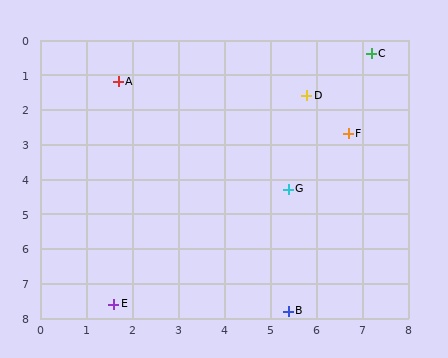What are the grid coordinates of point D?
Point D is at approximately (5.8, 1.6).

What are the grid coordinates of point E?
Point E is at approximately (1.6, 7.6).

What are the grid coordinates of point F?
Point F is at approximately (6.7, 2.7).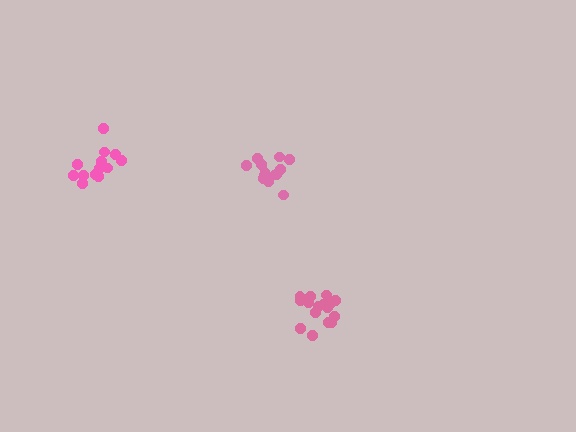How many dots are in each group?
Group 1: 15 dots, Group 2: 14 dots, Group 3: 16 dots (45 total).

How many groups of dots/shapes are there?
There are 3 groups.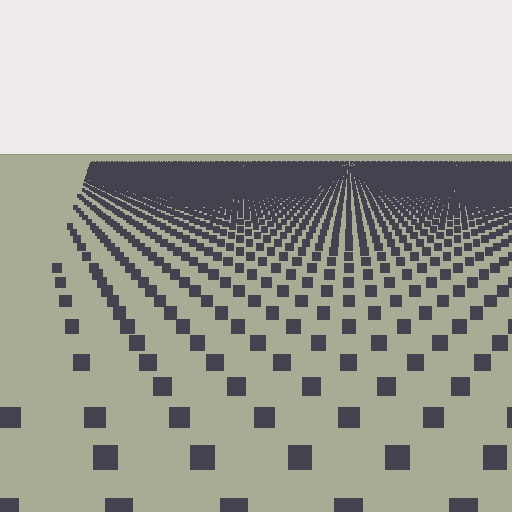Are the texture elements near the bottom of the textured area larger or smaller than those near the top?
Larger. Near the bottom, elements are closer to the viewer and appear at a bigger on-screen size.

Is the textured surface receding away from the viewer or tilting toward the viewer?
The surface is receding away from the viewer. Texture elements get smaller and denser toward the top.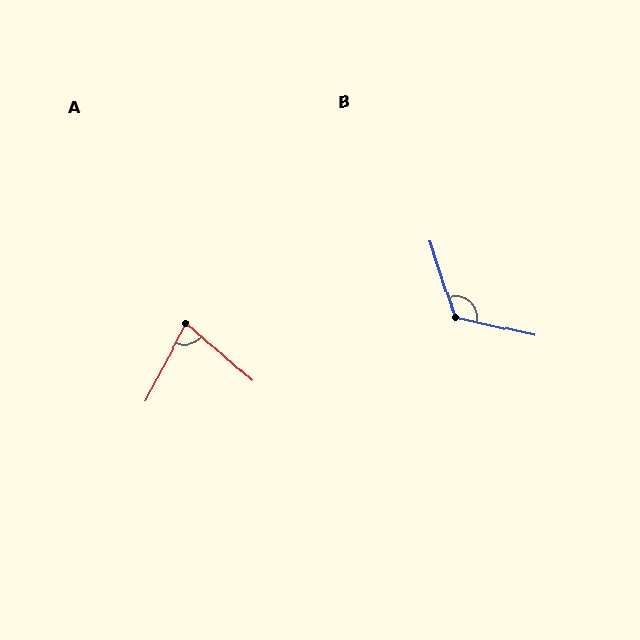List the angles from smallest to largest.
A (76°), B (120°).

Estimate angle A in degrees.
Approximately 76 degrees.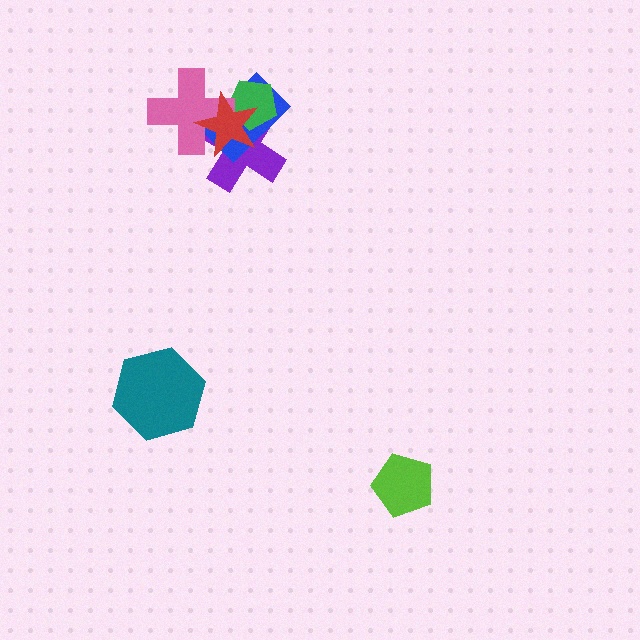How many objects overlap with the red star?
4 objects overlap with the red star.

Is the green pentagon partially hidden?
Yes, it is partially covered by another shape.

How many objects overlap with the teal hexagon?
0 objects overlap with the teal hexagon.